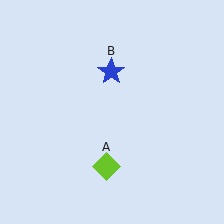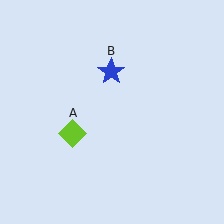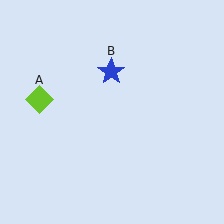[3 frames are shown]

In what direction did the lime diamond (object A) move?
The lime diamond (object A) moved up and to the left.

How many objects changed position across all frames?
1 object changed position: lime diamond (object A).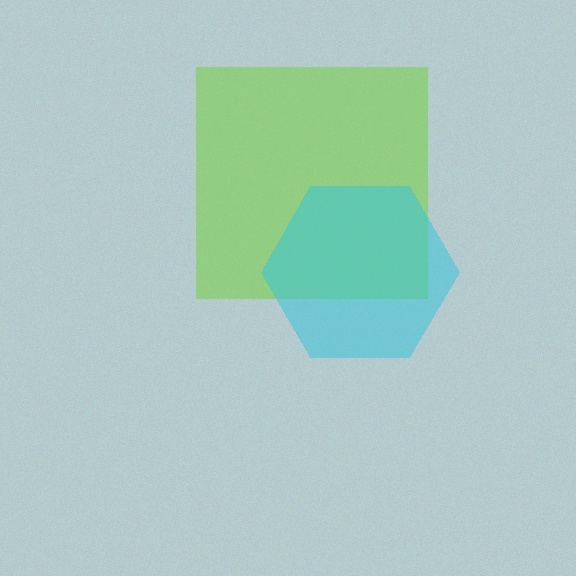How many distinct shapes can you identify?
There are 2 distinct shapes: a lime square, a cyan hexagon.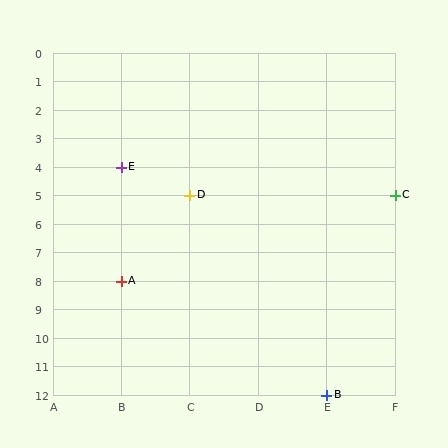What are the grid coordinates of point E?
Point E is at grid coordinates (B, 4).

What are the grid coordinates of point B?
Point B is at grid coordinates (E, 12).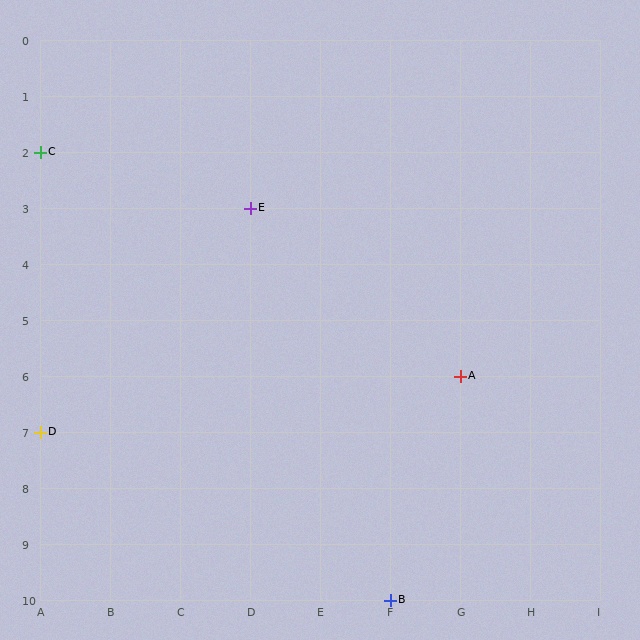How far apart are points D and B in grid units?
Points D and B are 5 columns and 3 rows apart (about 5.8 grid units diagonally).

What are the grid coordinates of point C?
Point C is at grid coordinates (A, 2).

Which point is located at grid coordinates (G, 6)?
Point A is at (G, 6).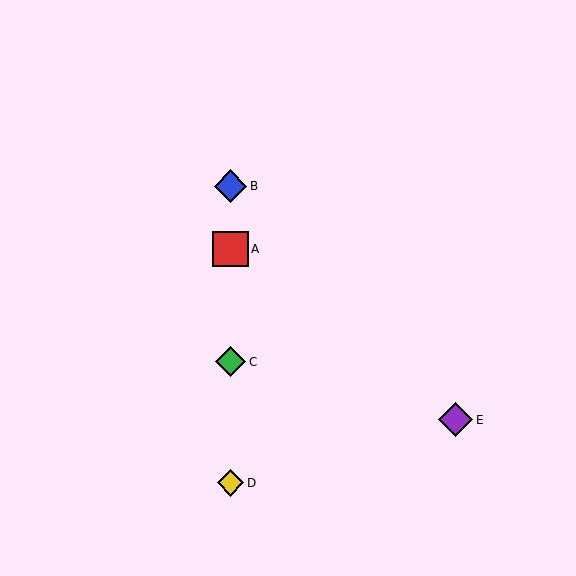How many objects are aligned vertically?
4 objects (A, B, C, D) are aligned vertically.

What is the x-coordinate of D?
Object D is at x≈230.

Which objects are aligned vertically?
Objects A, B, C, D are aligned vertically.